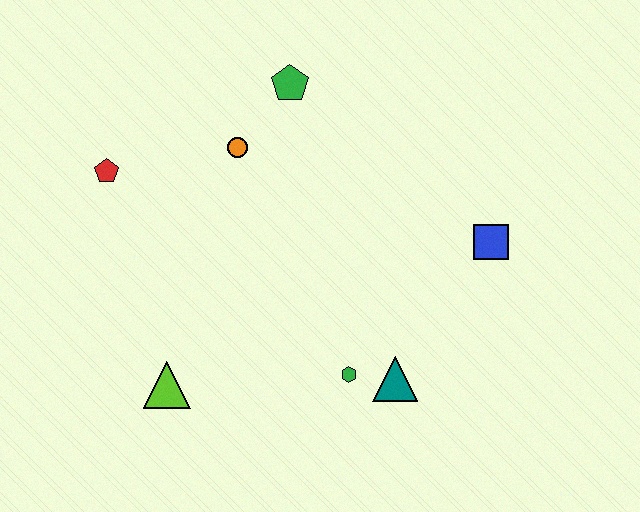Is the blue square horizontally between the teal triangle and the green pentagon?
No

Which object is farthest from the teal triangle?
The red pentagon is farthest from the teal triangle.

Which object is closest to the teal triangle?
The green hexagon is closest to the teal triangle.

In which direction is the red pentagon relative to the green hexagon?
The red pentagon is to the left of the green hexagon.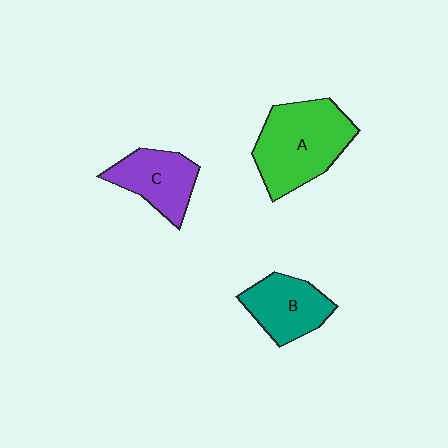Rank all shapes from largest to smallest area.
From largest to smallest: A (green), B (teal), C (purple).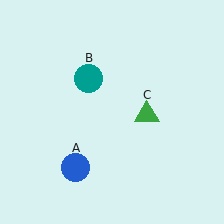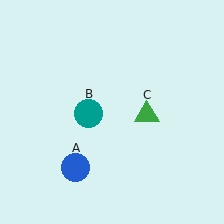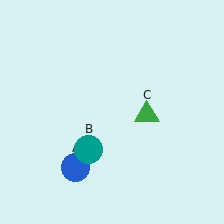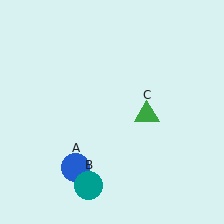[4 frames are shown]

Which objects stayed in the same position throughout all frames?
Blue circle (object A) and green triangle (object C) remained stationary.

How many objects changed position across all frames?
1 object changed position: teal circle (object B).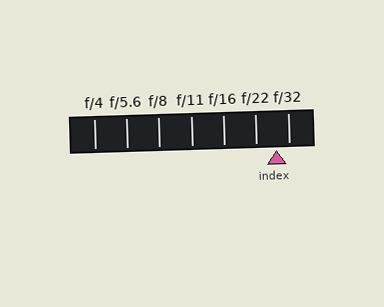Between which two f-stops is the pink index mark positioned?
The index mark is between f/22 and f/32.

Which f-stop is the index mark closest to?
The index mark is closest to f/32.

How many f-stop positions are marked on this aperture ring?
There are 7 f-stop positions marked.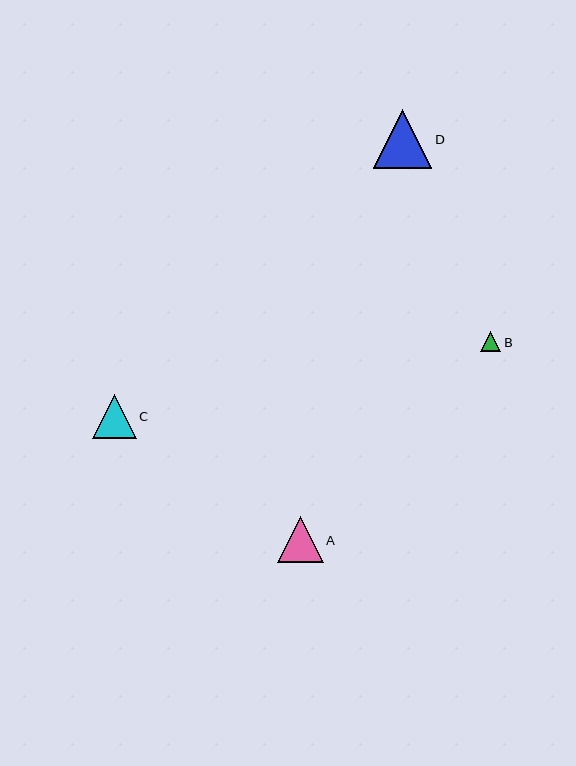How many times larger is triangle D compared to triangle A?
Triangle D is approximately 1.3 times the size of triangle A.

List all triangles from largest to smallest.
From largest to smallest: D, A, C, B.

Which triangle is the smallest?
Triangle B is the smallest with a size of approximately 20 pixels.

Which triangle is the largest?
Triangle D is the largest with a size of approximately 58 pixels.